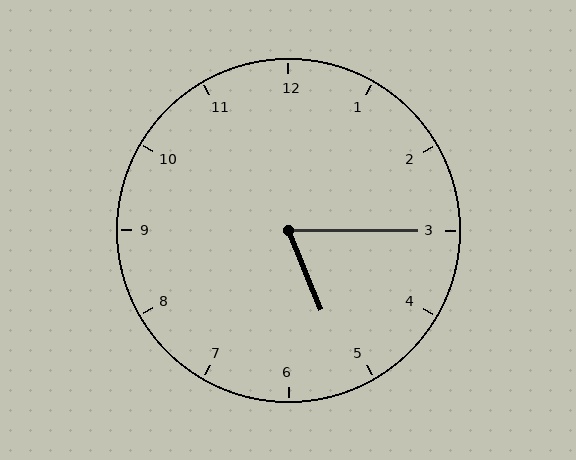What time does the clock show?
5:15.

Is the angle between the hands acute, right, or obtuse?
It is acute.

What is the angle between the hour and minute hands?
Approximately 68 degrees.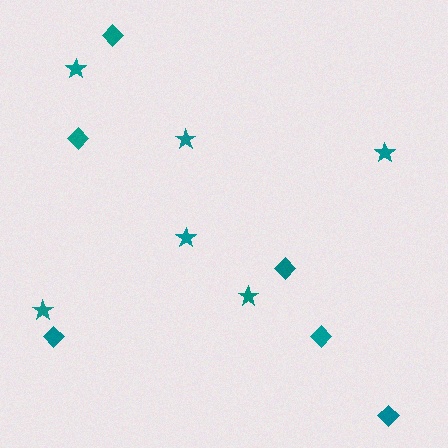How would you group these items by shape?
There are 2 groups: one group of diamonds (6) and one group of stars (6).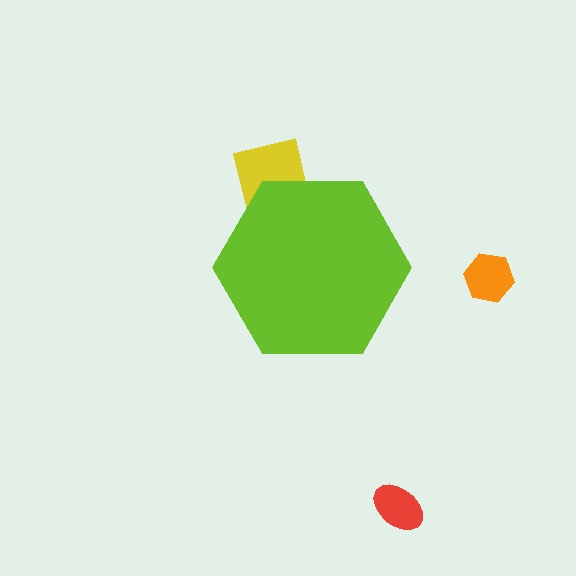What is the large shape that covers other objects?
A lime hexagon.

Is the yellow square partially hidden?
Yes, the yellow square is partially hidden behind the lime hexagon.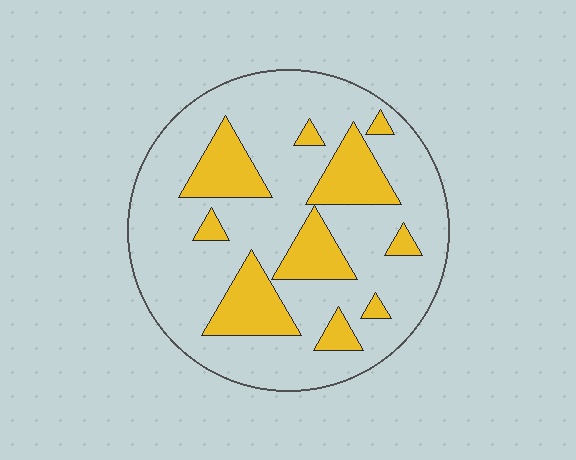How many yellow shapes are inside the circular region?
10.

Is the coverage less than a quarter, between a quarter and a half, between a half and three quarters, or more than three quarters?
Less than a quarter.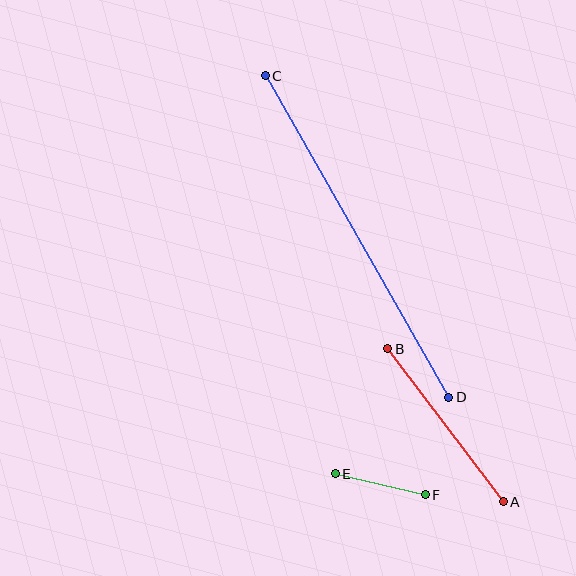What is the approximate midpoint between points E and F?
The midpoint is at approximately (380, 484) pixels.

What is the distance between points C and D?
The distance is approximately 370 pixels.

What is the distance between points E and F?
The distance is approximately 93 pixels.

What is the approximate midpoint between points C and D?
The midpoint is at approximately (357, 236) pixels.